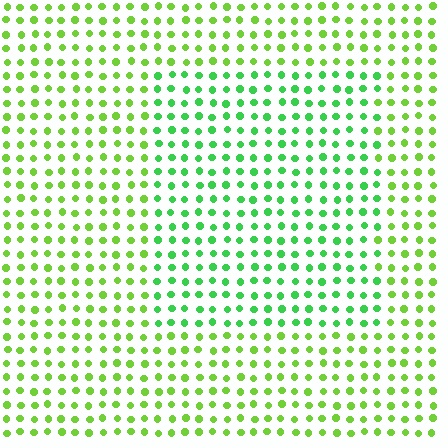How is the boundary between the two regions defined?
The boundary is defined purely by a slight shift in hue (about 31 degrees). Spacing, size, and orientation are identical on both sides.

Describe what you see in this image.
The image is filled with small lime elements in a uniform arrangement. A rectangle-shaped region is visible where the elements are tinted to a slightly different hue, forming a subtle color boundary.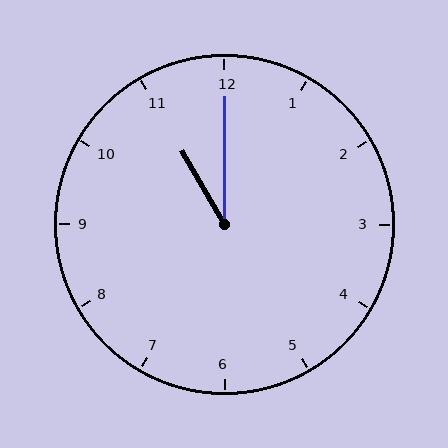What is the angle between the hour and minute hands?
Approximately 30 degrees.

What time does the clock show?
11:00.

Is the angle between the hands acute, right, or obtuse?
It is acute.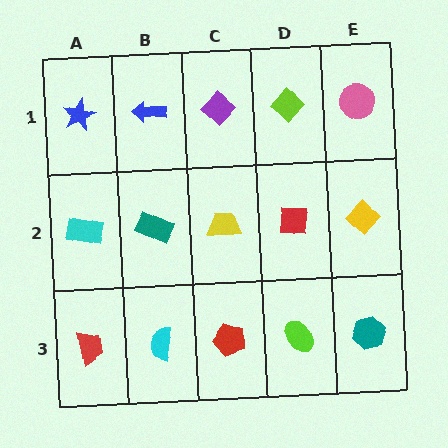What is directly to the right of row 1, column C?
A lime diamond.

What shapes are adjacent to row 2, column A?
A blue star (row 1, column A), a red trapezoid (row 3, column A), a teal rectangle (row 2, column B).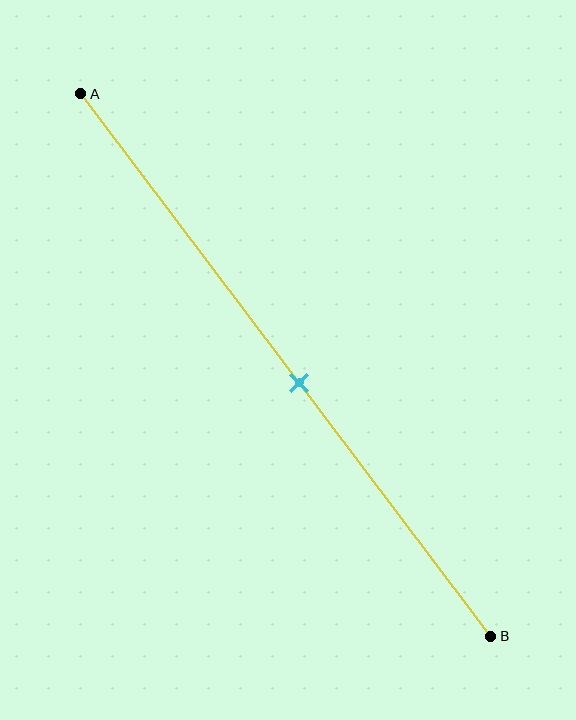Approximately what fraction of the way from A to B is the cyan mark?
The cyan mark is approximately 55% of the way from A to B.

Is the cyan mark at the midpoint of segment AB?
No, the mark is at about 55% from A, not at the 50% midpoint.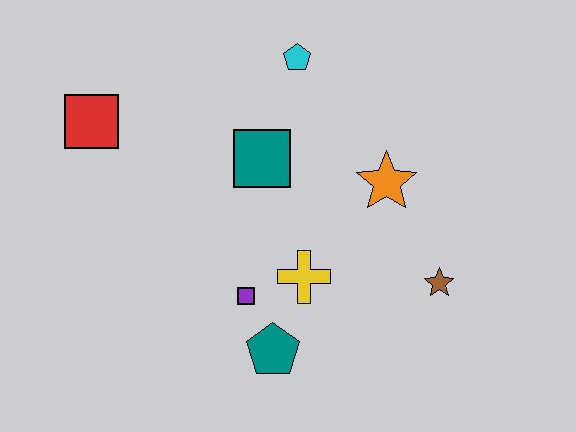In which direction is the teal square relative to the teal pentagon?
The teal square is above the teal pentagon.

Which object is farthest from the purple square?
The cyan pentagon is farthest from the purple square.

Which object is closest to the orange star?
The brown star is closest to the orange star.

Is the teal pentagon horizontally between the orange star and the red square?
Yes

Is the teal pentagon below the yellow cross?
Yes